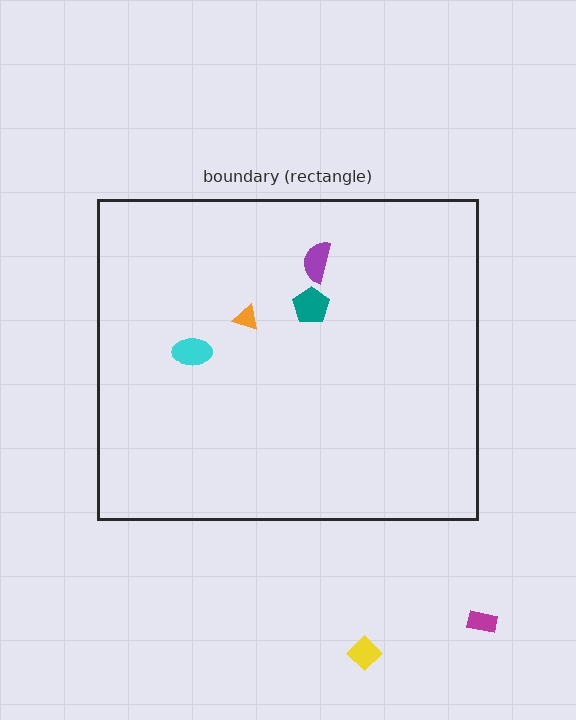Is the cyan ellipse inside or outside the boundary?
Inside.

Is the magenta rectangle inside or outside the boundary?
Outside.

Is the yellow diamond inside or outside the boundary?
Outside.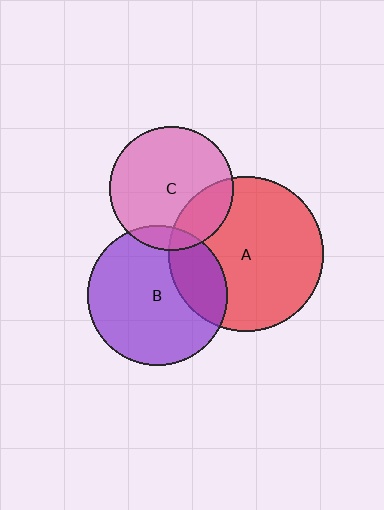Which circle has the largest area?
Circle A (red).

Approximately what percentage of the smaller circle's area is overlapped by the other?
Approximately 25%.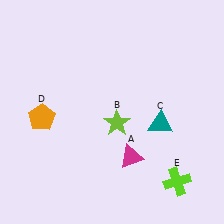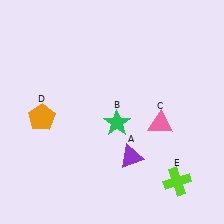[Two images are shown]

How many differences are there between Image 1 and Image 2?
There are 3 differences between the two images.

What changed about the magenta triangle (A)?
In Image 1, A is magenta. In Image 2, it changed to purple.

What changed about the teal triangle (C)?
In Image 1, C is teal. In Image 2, it changed to pink.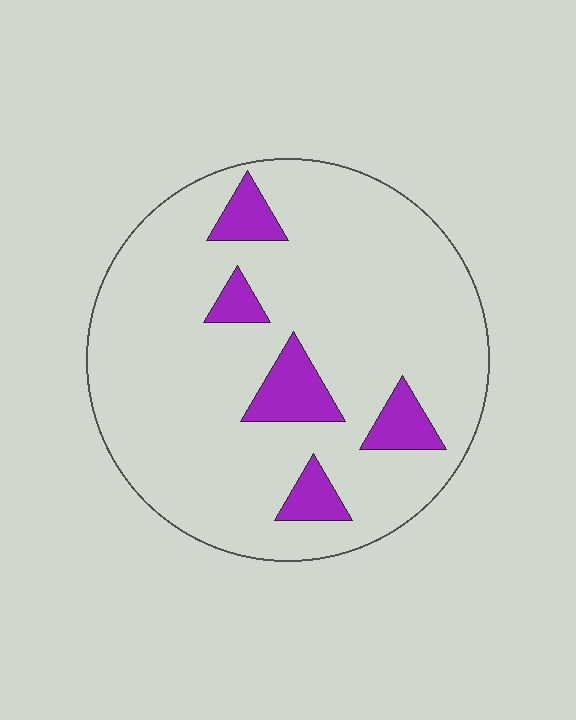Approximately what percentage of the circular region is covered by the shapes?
Approximately 10%.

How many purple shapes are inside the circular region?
5.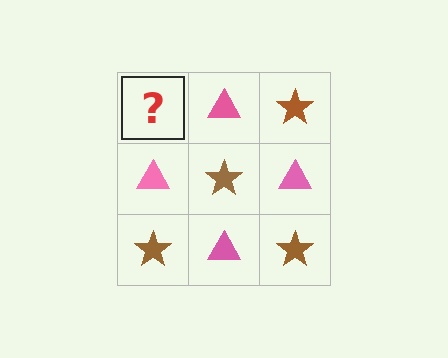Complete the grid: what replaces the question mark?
The question mark should be replaced with a brown star.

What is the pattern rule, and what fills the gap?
The rule is that it alternates brown star and pink triangle in a checkerboard pattern. The gap should be filled with a brown star.